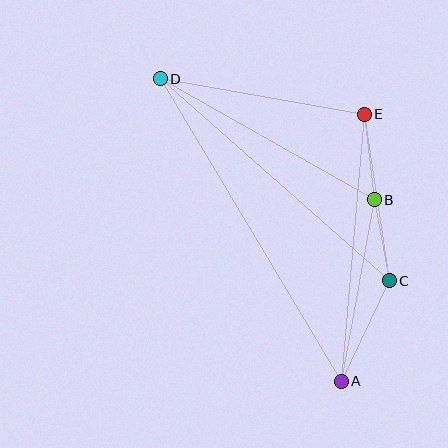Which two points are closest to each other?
Points B and C are closest to each other.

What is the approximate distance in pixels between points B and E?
The distance between B and E is approximately 86 pixels.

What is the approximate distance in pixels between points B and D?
The distance between B and D is approximately 246 pixels.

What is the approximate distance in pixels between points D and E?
The distance between D and E is approximately 207 pixels.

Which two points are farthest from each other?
Points A and D are farthest from each other.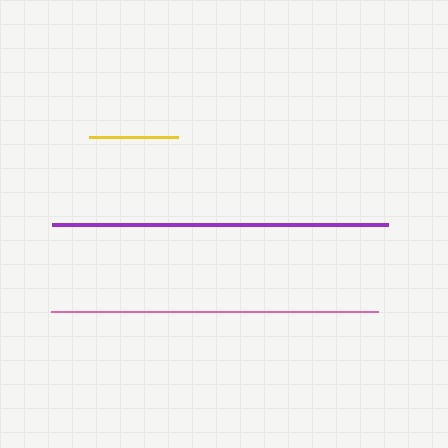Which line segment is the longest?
The purple line is the longest at approximately 336 pixels.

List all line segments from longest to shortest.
From longest to shortest: purple, pink, yellow.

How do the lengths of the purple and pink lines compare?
The purple and pink lines are approximately the same length.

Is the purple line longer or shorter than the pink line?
The purple line is longer than the pink line.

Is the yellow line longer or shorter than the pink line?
The pink line is longer than the yellow line.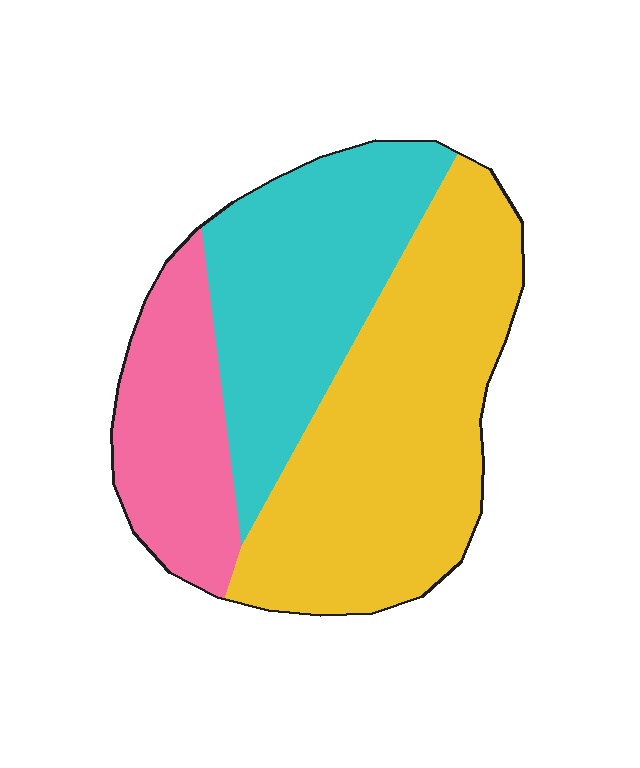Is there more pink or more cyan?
Cyan.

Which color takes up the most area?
Yellow, at roughly 45%.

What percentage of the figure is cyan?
Cyan covers roughly 30% of the figure.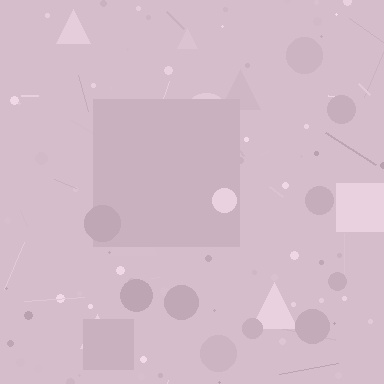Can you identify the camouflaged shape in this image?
The camouflaged shape is a square.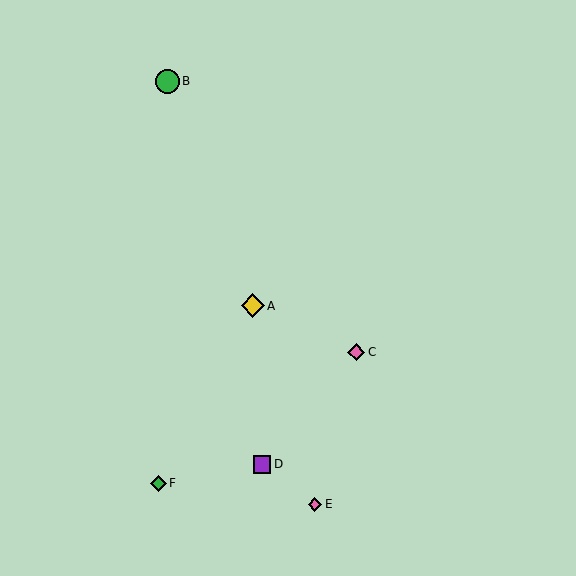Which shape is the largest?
The green circle (labeled B) is the largest.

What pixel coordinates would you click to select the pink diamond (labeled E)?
Click at (315, 504) to select the pink diamond E.